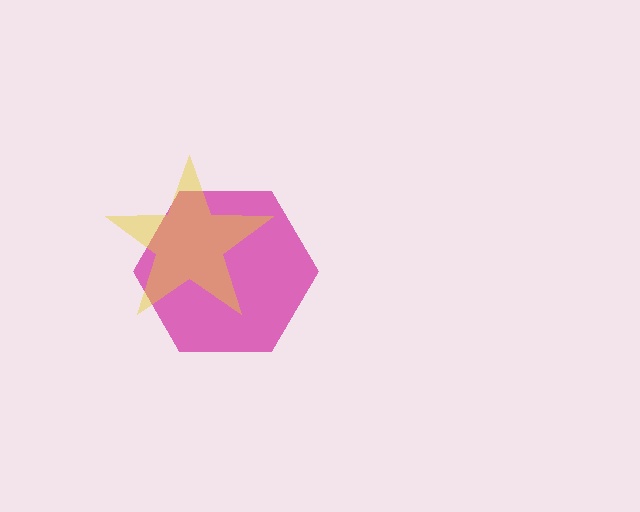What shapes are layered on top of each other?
The layered shapes are: a magenta hexagon, a yellow star.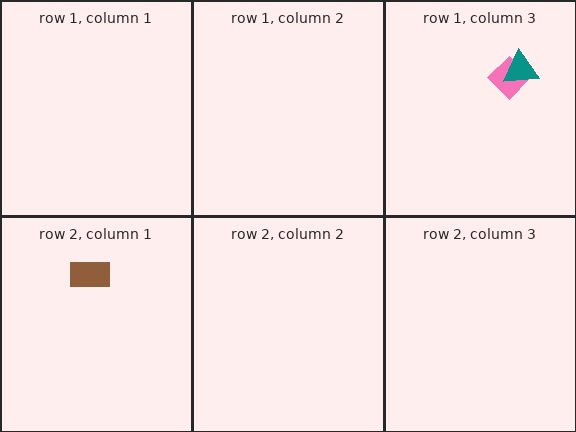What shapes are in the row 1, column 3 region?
The pink diamond, the teal triangle.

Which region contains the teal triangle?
The row 1, column 3 region.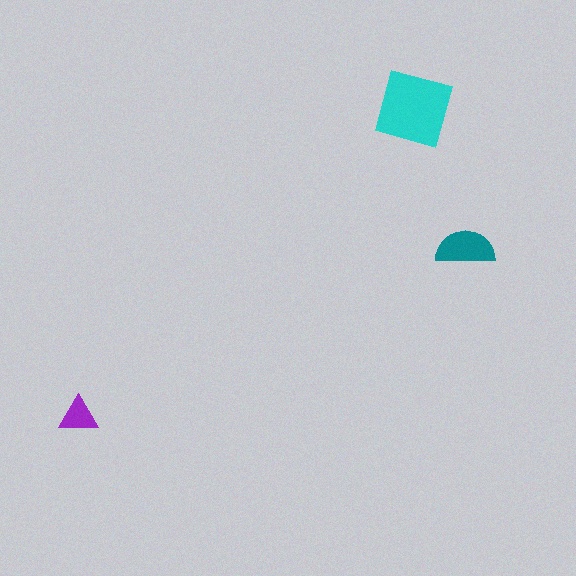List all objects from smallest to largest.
The purple triangle, the teal semicircle, the cyan diamond.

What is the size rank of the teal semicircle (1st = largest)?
2nd.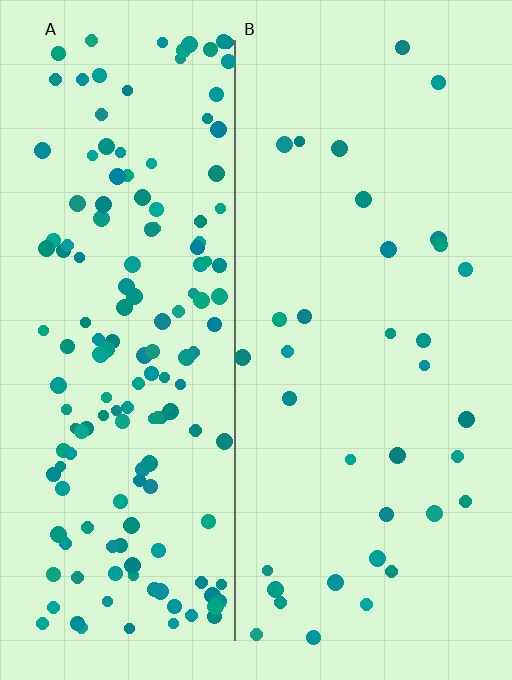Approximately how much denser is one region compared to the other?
Approximately 4.6× — region A over region B.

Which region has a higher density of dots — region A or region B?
A (the left).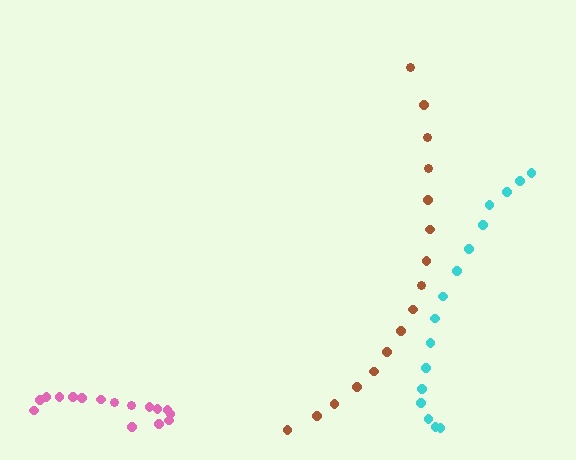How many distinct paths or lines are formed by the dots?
There are 3 distinct paths.